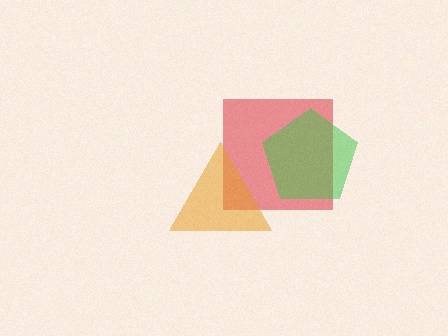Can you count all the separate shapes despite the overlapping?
Yes, there are 3 separate shapes.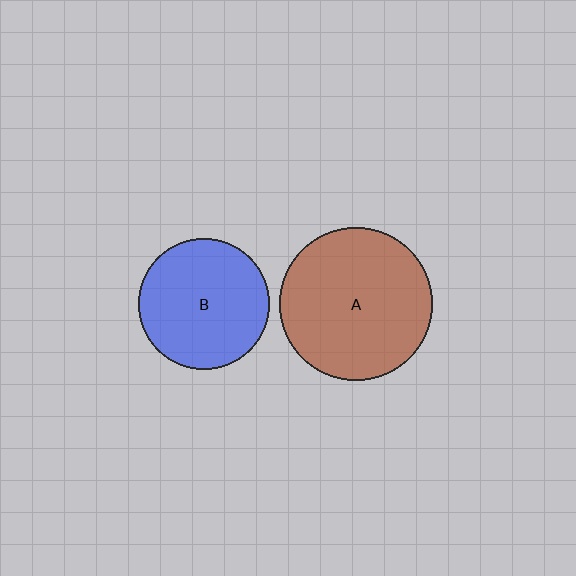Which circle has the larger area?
Circle A (brown).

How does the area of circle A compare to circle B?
Approximately 1.4 times.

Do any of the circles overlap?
No, none of the circles overlap.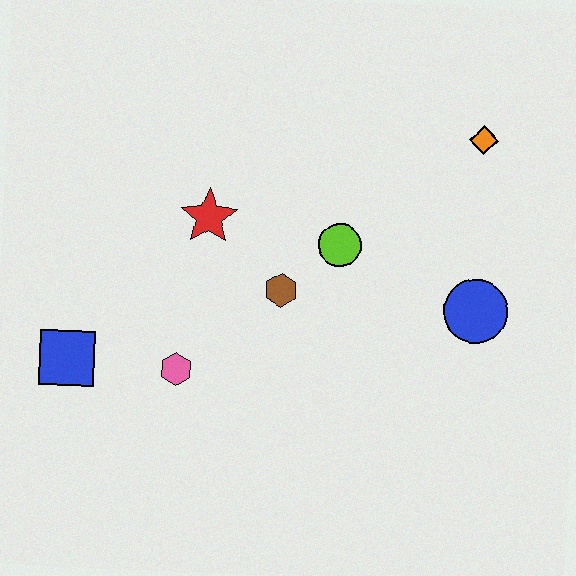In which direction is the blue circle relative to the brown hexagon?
The blue circle is to the right of the brown hexagon.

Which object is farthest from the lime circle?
The blue square is farthest from the lime circle.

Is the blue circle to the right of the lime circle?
Yes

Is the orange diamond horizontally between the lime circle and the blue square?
No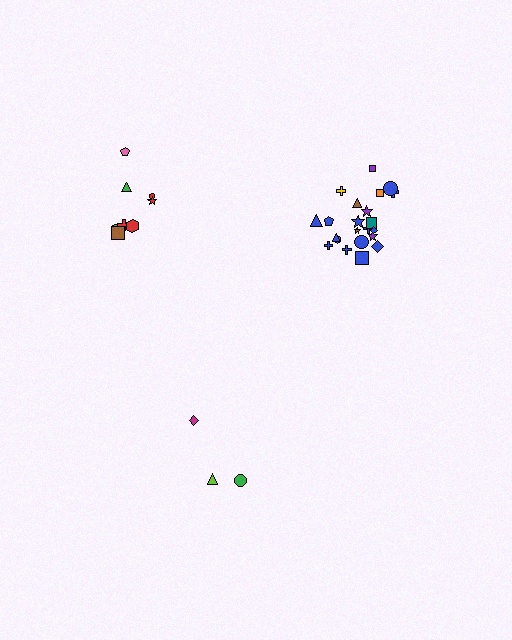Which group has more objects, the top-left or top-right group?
The top-right group.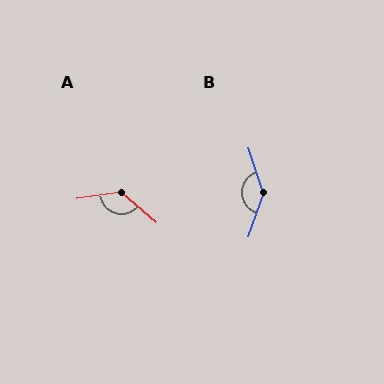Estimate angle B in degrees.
Approximately 143 degrees.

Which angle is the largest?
B, at approximately 143 degrees.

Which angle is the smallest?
A, at approximately 130 degrees.